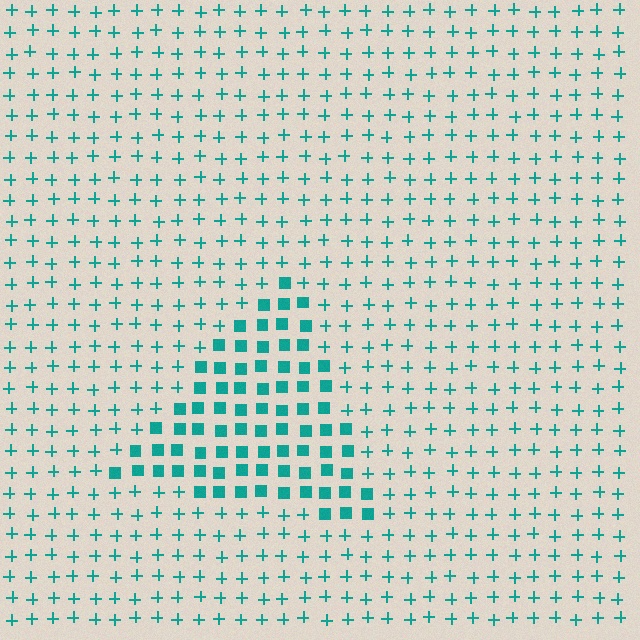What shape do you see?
I see a triangle.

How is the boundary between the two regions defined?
The boundary is defined by a change in element shape: squares inside vs. plus signs outside. All elements share the same color and spacing.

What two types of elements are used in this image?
The image uses squares inside the triangle region and plus signs outside it.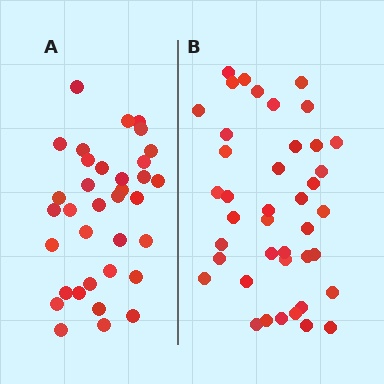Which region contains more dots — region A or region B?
Region B (the right region) has more dots.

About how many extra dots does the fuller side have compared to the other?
Region B has about 6 more dots than region A.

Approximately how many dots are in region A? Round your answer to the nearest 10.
About 40 dots. (The exact count is 35, which rounds to 40.)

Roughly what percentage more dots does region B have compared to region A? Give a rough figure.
About 15% more.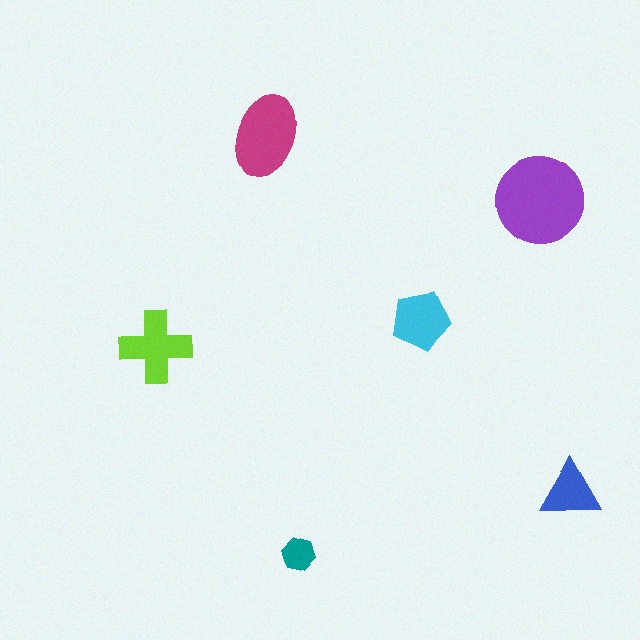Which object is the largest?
The purple circle.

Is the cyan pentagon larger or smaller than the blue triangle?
Larger.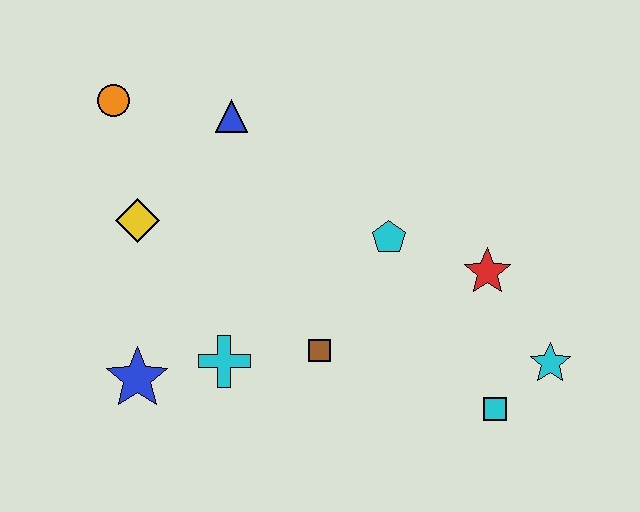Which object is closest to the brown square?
The cyan cross is closest to the brown square.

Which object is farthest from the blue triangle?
The cyan star is farthest from the blue triangle.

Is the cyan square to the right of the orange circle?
Yes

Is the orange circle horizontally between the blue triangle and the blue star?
No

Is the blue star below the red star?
Yes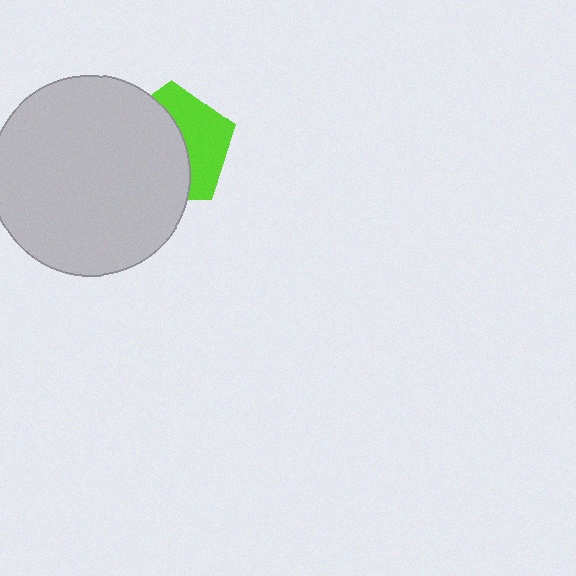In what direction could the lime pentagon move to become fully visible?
The lime pentagon could move right. That would shift it out from behind the light gray circle entirely.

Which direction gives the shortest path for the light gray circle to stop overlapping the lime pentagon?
Moving left gives the shortest separation.